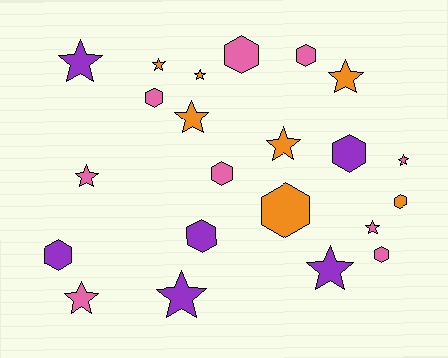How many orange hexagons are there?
There are 2 orange hexagons.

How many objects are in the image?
There are 22 objects.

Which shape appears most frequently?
Star, with 12 objects.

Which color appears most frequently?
Pink, with 9 objects.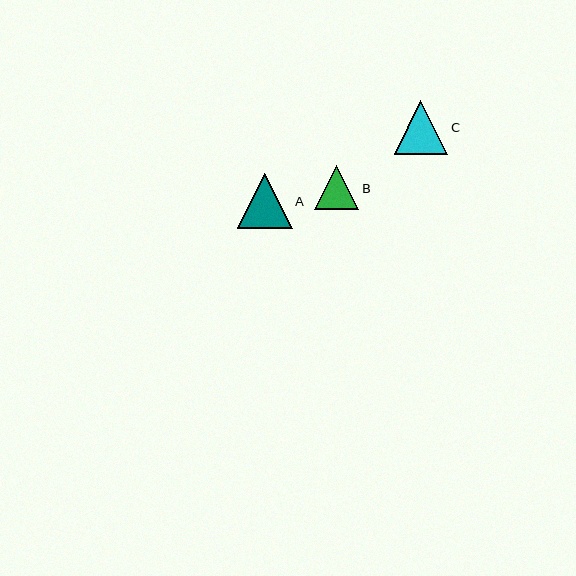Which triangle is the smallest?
Triangle B is the smallest with a size of approximately 44 pixels.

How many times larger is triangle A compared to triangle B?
Triangle A is approximately 1.2 times the size of triangle B.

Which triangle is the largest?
Triangle A is the largest with a size of approximately 55 pixels.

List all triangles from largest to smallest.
From largest to smallest: A, C, B.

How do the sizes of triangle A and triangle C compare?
Triangle A and triangle C are approximately the same size.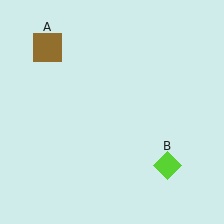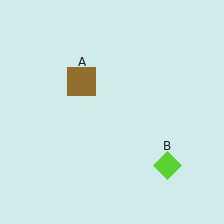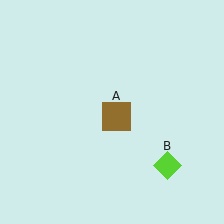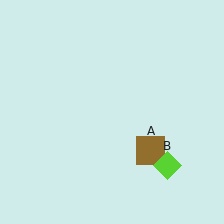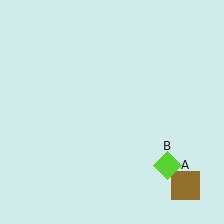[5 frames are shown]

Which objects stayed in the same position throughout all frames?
Lime diamond (object B) remained stationary.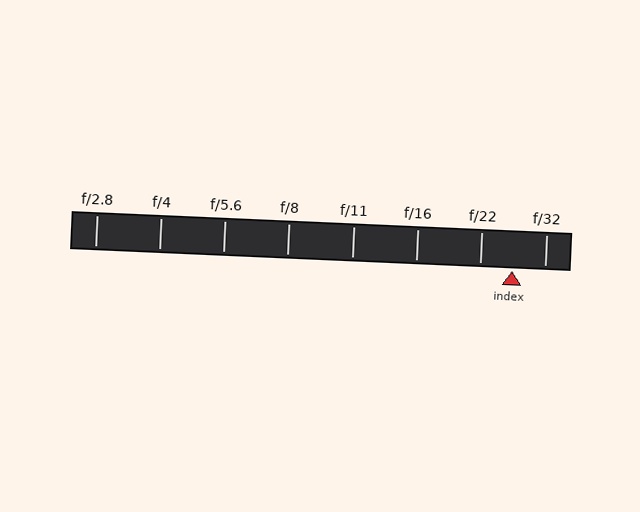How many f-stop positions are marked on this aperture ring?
There are 8 f-stop positions marked.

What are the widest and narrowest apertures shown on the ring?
The widest aperture shown is f/2.8 and the narrowest is f/32.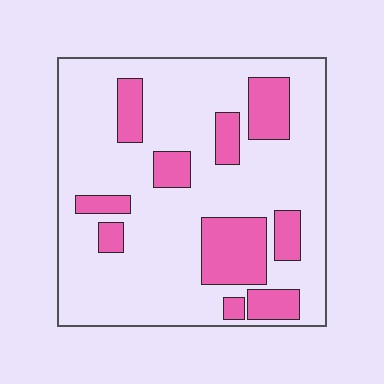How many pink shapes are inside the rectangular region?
10.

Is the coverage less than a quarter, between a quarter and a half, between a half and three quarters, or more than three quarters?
Less than a quarter.